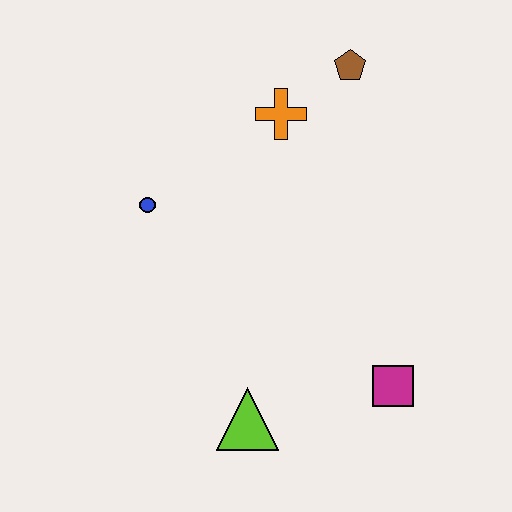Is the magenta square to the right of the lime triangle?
Yes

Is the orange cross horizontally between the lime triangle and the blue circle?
No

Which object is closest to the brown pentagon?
The orange cross is closest to the brown pentagon.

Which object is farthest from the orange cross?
The lime triangle is farthest from the orange cross.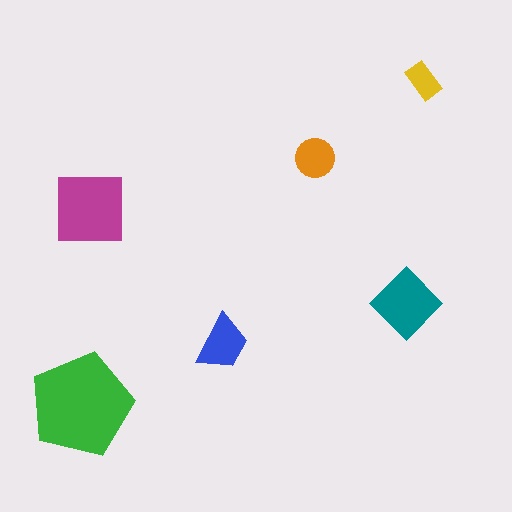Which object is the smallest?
The yellow rectangle.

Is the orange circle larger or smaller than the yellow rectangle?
Larger.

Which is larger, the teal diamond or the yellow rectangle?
The teal diamond.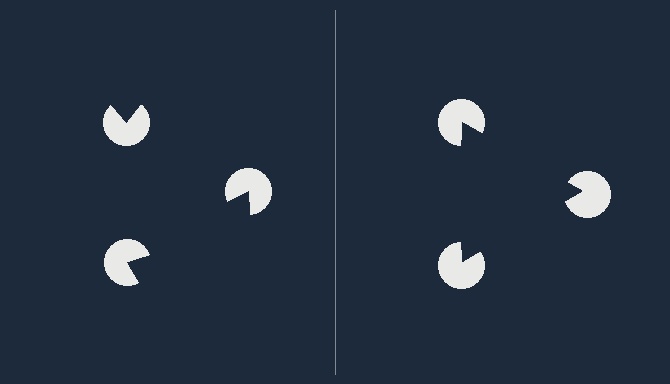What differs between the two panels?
The pac-man discs are positioned identically on both sides; only the wedge orientations differ. On the right they align to a triangle; on the left they are misaligned.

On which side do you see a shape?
An illusory triangle appears on the right side. On the left side the wedge cuts are rotated, so no coherent shape forms.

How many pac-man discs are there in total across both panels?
6 — 3 on each side.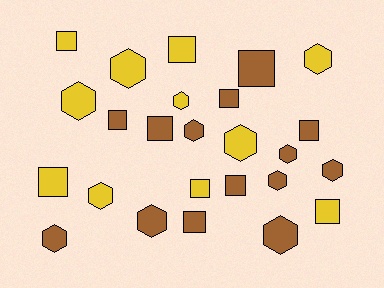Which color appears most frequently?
Brown, with 14 objects.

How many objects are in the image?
There are 25 objects.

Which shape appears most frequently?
Hexagon, with 13 objects.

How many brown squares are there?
There are 7 brown squares.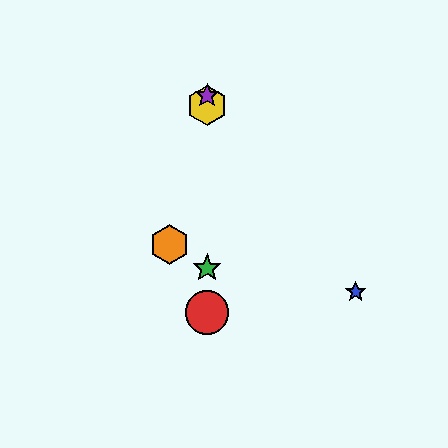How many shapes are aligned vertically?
4 shapes (the red circle, the green star, the yellow hexagon, the purple star) are aligned vertically.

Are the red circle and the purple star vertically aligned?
Yes, both are at x≈207.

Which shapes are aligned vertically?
The red circle, the green star, the yellow hexagon, the purple star are aligned vertically.